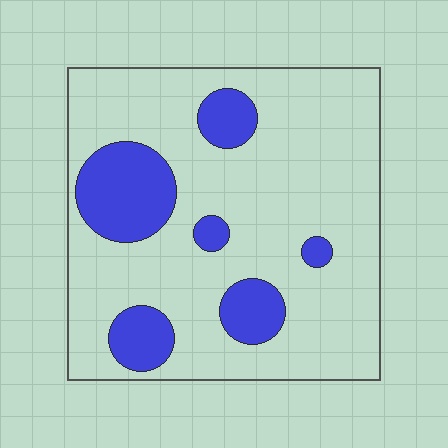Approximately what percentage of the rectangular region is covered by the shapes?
Approximately 20%.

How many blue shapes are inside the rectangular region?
6.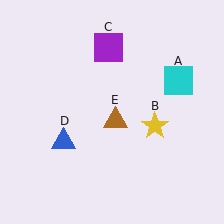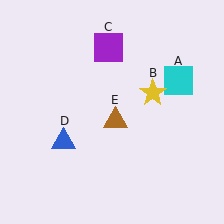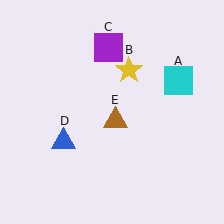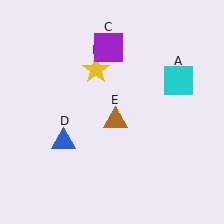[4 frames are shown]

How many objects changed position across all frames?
1 object changed position: yellow star (object B).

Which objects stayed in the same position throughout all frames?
Cyan square (object A) and purple square (object C) and blue triangle (object D) and brown triangle (object E) remained stationary.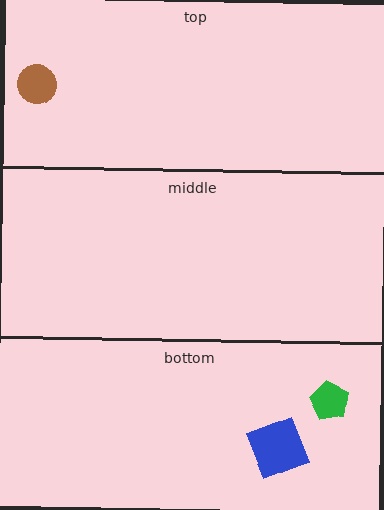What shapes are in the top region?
The brown circle.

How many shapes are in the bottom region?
2.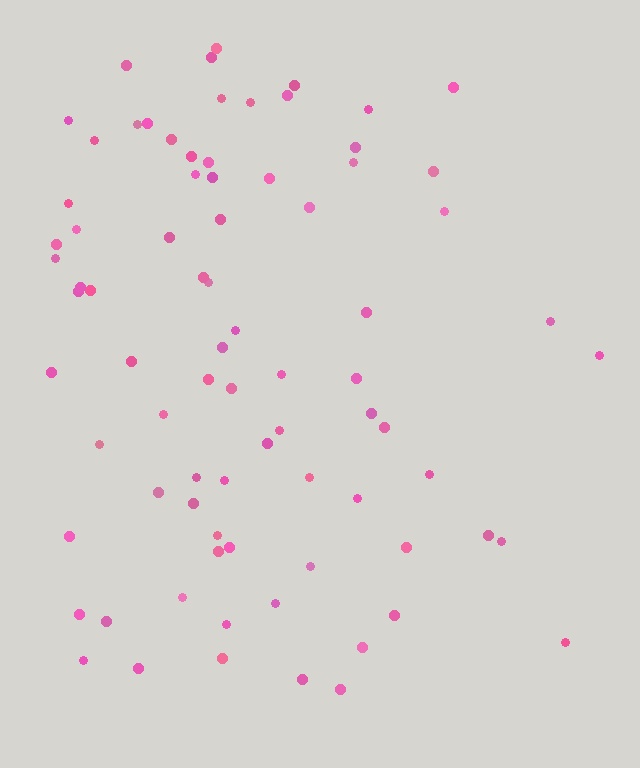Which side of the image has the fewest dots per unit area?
The right.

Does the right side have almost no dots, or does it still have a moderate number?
Still a moderate number, just noticeably fewer than the left.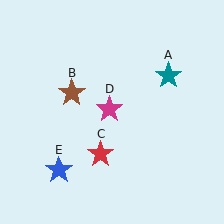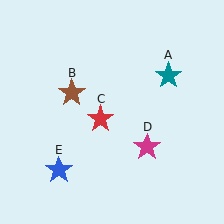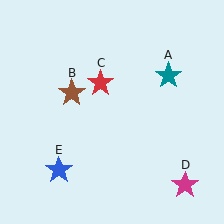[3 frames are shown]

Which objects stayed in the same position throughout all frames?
Teal star (object A) and brown star (object B) and blue star (object E) remained stationary.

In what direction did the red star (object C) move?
The red star (object C) moved up.